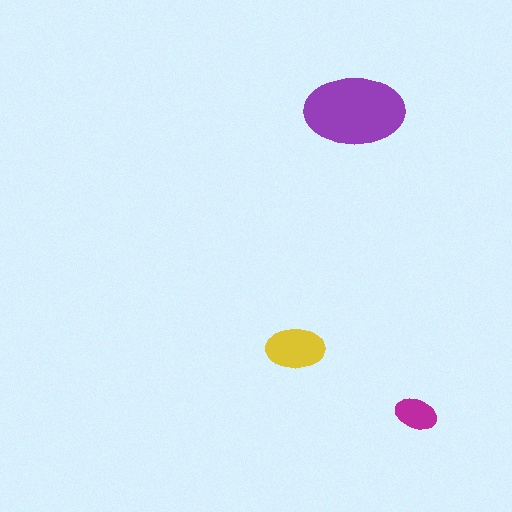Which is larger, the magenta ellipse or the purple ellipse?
The purple one.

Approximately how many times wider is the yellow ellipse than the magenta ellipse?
About 1.5 times wider.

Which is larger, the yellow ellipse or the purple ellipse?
The purple one.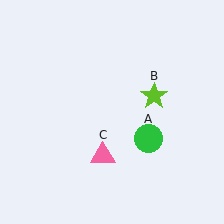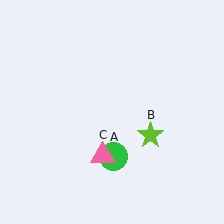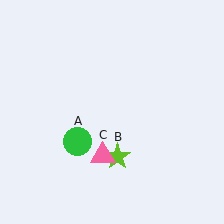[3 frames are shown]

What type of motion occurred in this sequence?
The green circle (object A), lime star (object B) rotated clockwise around the center of the scene.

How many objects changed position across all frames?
2 objects changed position: green circle (object A), lime star (object B).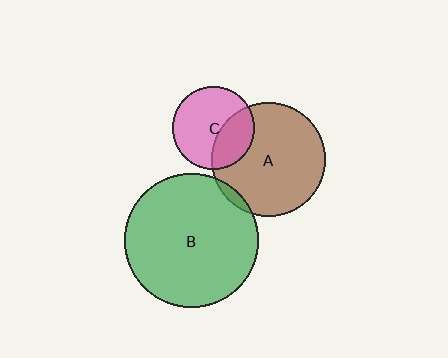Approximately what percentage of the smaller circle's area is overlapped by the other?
Approximately 35%.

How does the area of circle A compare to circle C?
Approximately 1.9 times.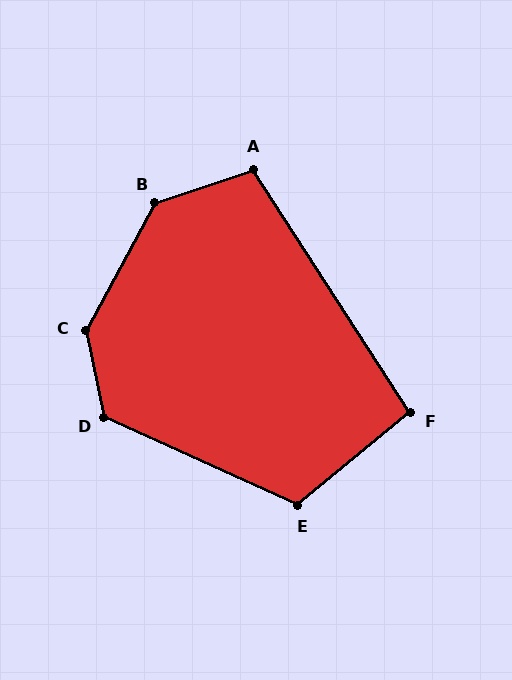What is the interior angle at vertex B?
Approximately 137 degrees (obtuse).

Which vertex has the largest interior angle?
C, at approximately 140 degrees.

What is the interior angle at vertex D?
Approximately 126 degrees (obtuse).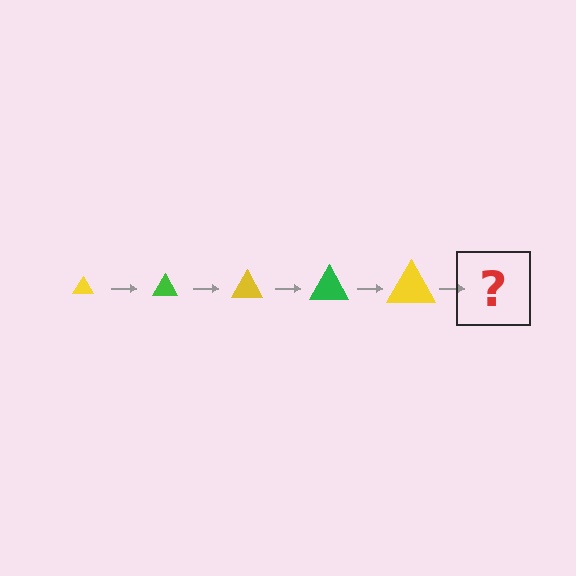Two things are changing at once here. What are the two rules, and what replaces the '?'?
The two rules are that the triangle grows larger each step and the color cycles through yellow and green. The '?' should be a green triangle, larger than the previous one.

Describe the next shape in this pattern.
It should be a green triangle, larger than the previous one.